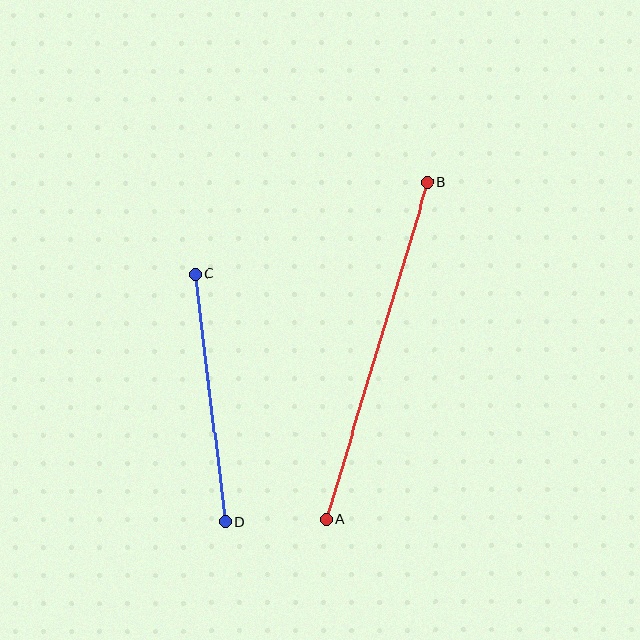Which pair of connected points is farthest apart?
Points A and B are farthest apart.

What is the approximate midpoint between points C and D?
The midpoint is at approximately (210, 398) pixels.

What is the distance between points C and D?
The distance is approximately 250 pixels.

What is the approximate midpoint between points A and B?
The midpoint is at approximately (377, 351) pixels.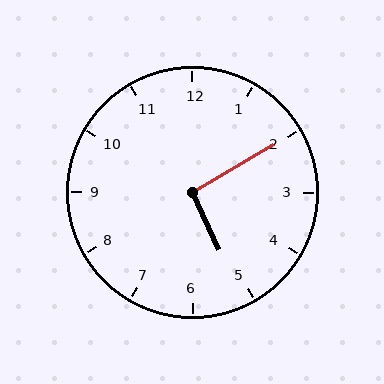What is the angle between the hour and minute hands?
Approximately 95 degrees.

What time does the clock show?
5:10.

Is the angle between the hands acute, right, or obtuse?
It is right.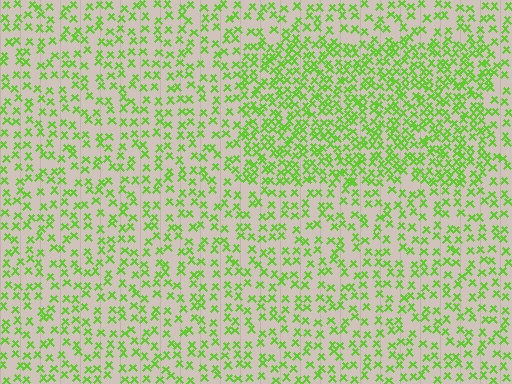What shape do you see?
I see a rectangle.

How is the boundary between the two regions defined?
The boundary is defined by a change in element density (approximately 1.9x ratio). All elements are the same color, size, and shape.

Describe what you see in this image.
The image contains small lime elements arranged at two different densities. A rectangle-shaped region is visible where the elements are more densely packed than the surrounding area.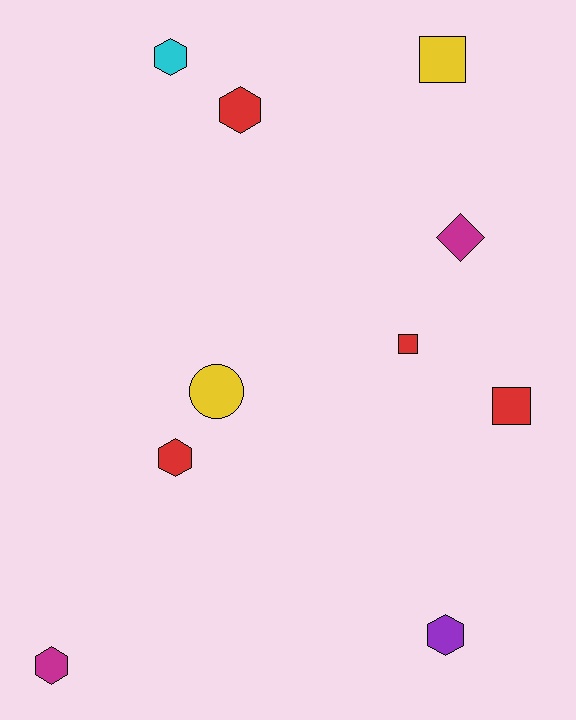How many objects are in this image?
There are 10 objects.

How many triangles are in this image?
There are no triangles.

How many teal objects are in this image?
There are no teal objects.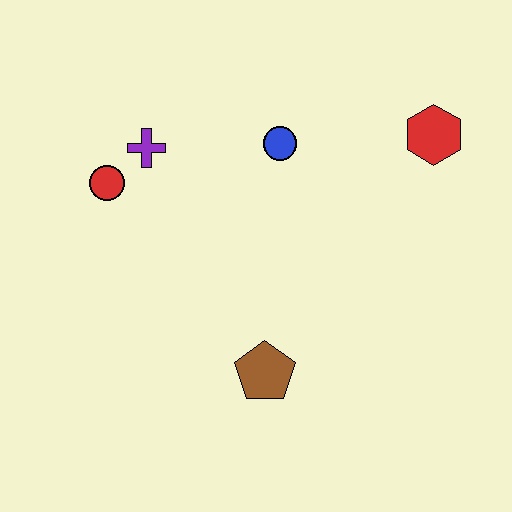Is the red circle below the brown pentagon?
No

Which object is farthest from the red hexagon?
The red circle is farthest from the red hexagon.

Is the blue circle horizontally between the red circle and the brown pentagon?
No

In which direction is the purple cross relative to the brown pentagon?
The purple cross is above the brown pentagon.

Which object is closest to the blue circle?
The purple cross is closest to the blue circle.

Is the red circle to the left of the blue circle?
Yes